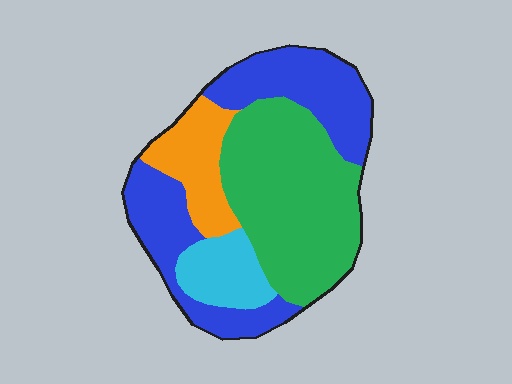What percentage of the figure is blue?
Blue covers about 35% of the figure.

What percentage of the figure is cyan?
Cyan covers roughly 10% of the figure.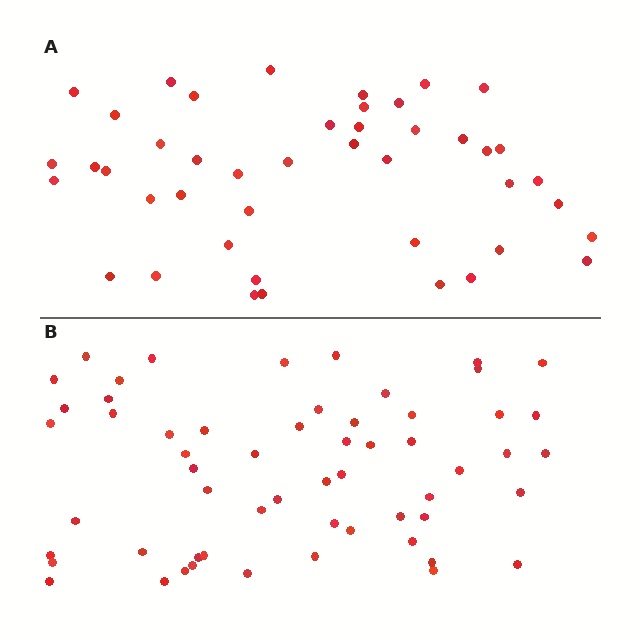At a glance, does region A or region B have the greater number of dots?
Region B (the bottom region) has more dots.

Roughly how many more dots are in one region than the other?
Region B has approximately 15 more dots than region A.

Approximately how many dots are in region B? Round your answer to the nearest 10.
About 60 dots. (The exact count is 58, which rounds to 60.)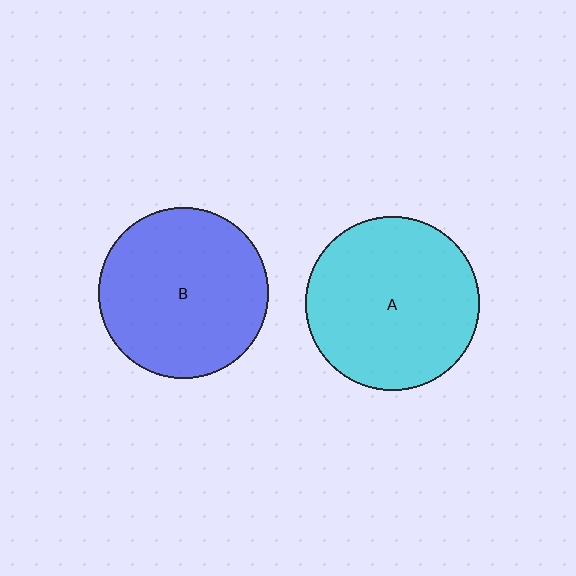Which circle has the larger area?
Circle A (cyan).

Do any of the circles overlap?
No, none of the circles overlap.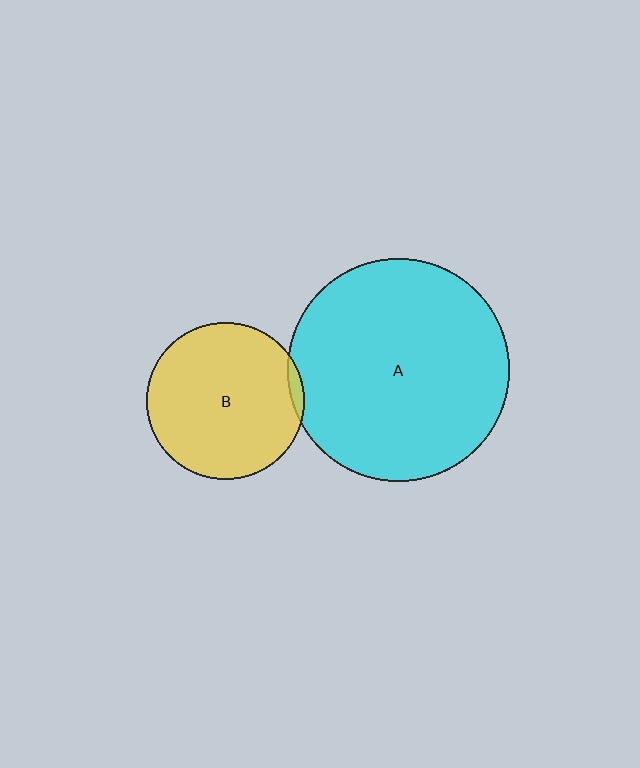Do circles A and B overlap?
Yes.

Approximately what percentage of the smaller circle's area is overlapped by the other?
Approximately 5%.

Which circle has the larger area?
Circle A (cyan).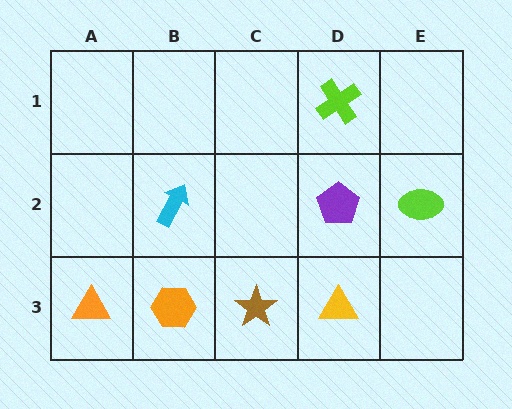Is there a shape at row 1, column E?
No, that cell is empty.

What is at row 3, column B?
An orange hexagon.